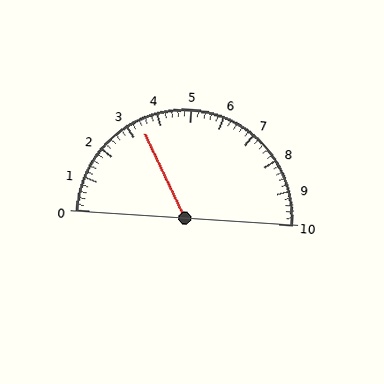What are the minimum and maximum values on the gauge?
The gauge ranges from 0 to 10.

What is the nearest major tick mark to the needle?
The nearest major tick mark is 3.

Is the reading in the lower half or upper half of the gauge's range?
The reading is in the lower half of the range (0 to 10).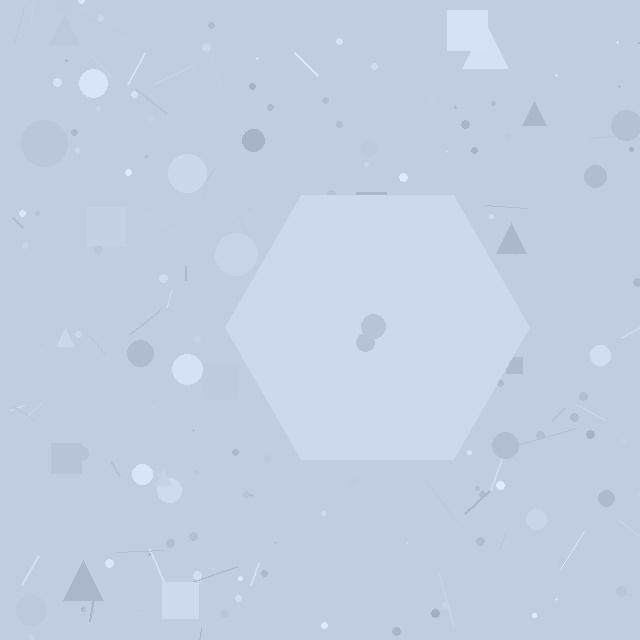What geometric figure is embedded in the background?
A hexagon is embedded in the background.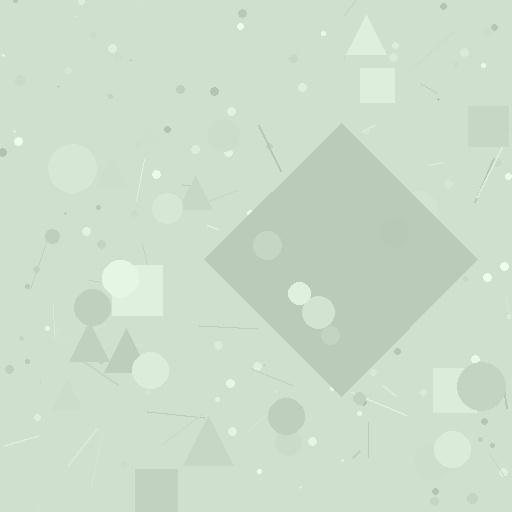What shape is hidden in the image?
A diamond is hidden in the image.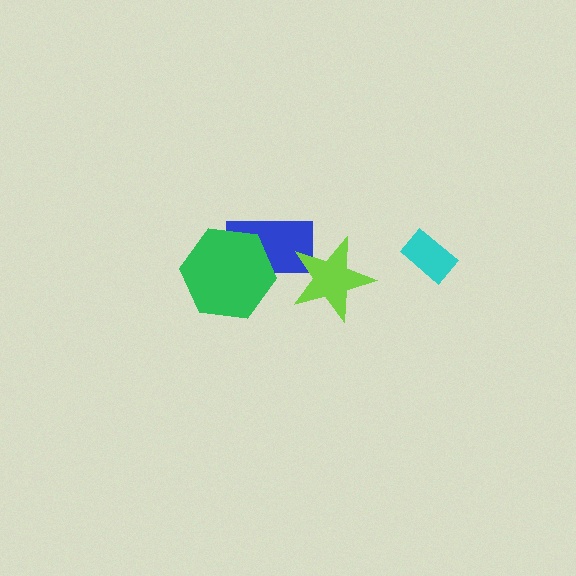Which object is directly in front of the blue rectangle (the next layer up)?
The green hexagon is directly in front of the blue rectangle.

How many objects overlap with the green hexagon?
1 object overlaps with the green hexagon.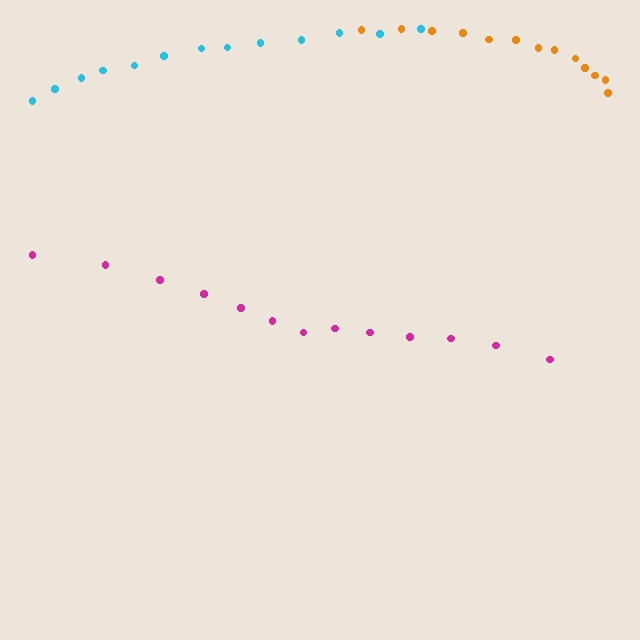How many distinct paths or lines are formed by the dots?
There are 3 distinct paths.